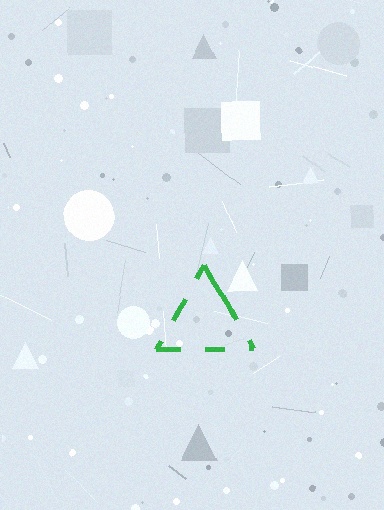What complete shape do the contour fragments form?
The contour fragments form a triangle.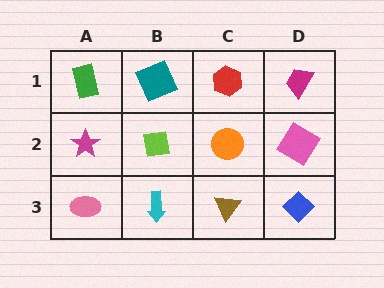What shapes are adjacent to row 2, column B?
A teal square (row 1, column B), a cyan arrow (row 3, column B), a magenta star (row 2, column A), an orange circle (row 2, column C).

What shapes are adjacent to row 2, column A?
A green rectangle (row 1, column A), a pink ellipse (row 3, column A), a lime square (row 2, column B).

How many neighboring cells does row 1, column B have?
3.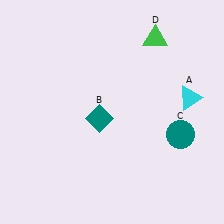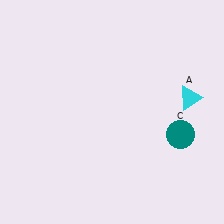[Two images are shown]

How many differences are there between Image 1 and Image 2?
There are 2 differences between the two images.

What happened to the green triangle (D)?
The green triangle (D) was removed in Image 2. It was in the top-right area of Image 1.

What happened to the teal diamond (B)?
The teal diamond (B) was removed in Image 2. It was in the bottom-left area of Image 1.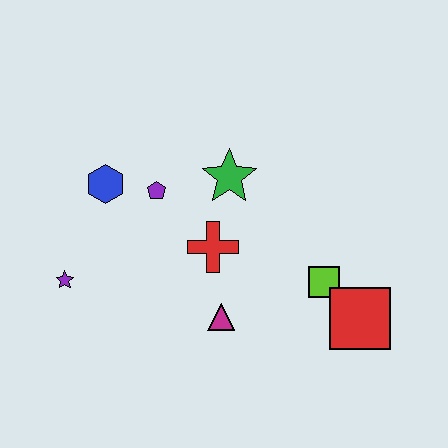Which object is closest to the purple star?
The blue hexagon is closest to the purple star.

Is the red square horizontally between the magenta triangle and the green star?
No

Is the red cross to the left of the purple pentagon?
No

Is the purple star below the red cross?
Yes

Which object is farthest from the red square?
The purple star is farthest from the red square.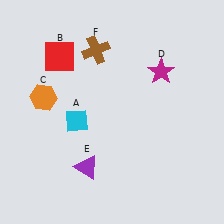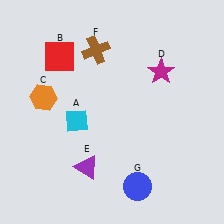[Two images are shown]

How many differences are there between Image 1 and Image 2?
There is 1 difference between the two images.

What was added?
A blue circle (G) was added in Image 2.